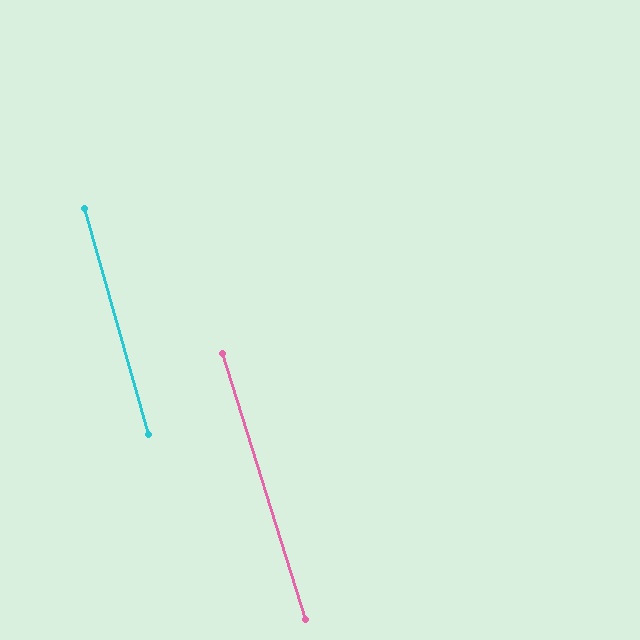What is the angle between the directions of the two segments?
Approximately 2 degrees.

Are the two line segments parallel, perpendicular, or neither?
Parallel — their directions differ by only 1.6°.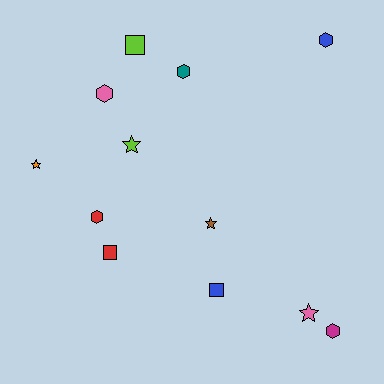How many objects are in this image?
There are 12 objects.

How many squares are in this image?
There are 3 squares.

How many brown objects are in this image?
There is 1 brown object.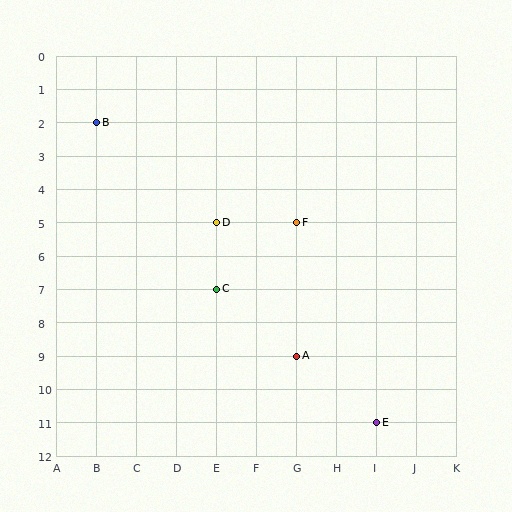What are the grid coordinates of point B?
Point B is at grid coordinates (B, 2).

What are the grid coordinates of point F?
Point F is at grid coordinates (G, 5).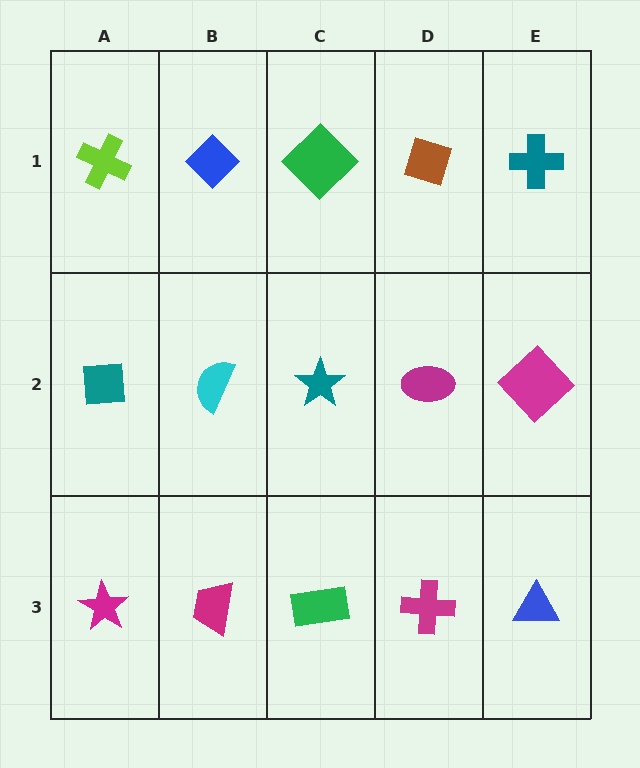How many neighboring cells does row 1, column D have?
3.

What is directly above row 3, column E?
A magenta diamond.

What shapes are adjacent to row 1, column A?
A teal square (row 2, column A), a blue diamond (row 1, column B).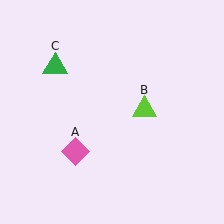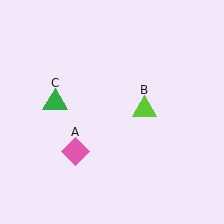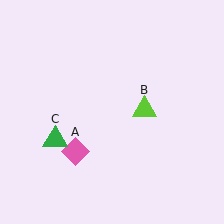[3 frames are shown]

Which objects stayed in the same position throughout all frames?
Pink diamond (object A) and lime triangle (object B) remained stationary.